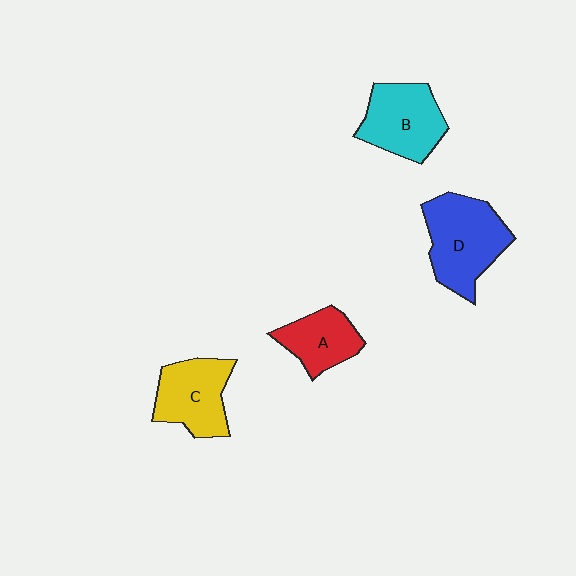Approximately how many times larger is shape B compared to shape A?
Approximately 1.3 times.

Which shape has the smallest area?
Shape A (red).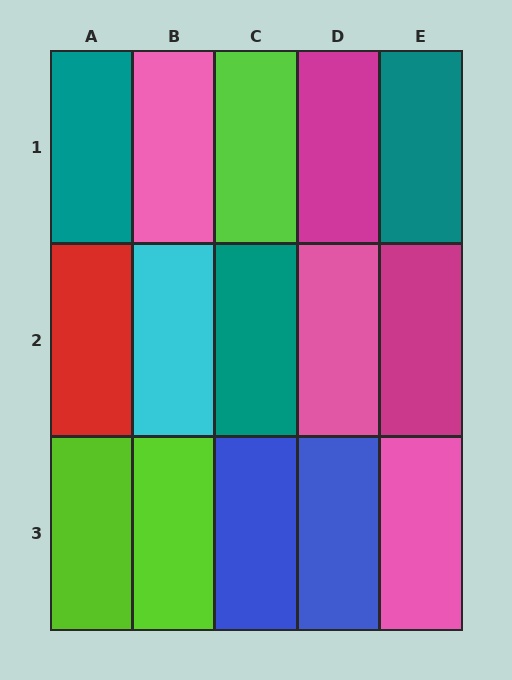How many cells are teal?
3 cells are teal.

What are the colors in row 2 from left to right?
Red, cyan, teal, pink, magenta.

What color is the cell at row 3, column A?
Lime.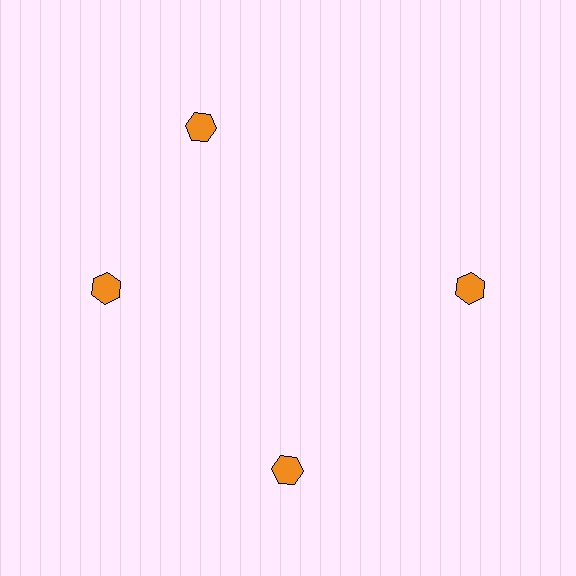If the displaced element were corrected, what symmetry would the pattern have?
It would have 4-fold rotational symmetry — the pattern would map onto itself every 90 degrees.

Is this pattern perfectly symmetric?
No. The 4 orange hexagons are arranged in a ring, but one element near the 12 o'clock position is rotated out of alignment along the ring, breaking the 4-fold rotational symmetry.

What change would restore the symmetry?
The symmetry would be restored by rotating it back into even spacing with its neighbors so that all 4 hexagons sit at equal angles and equal distance from the center.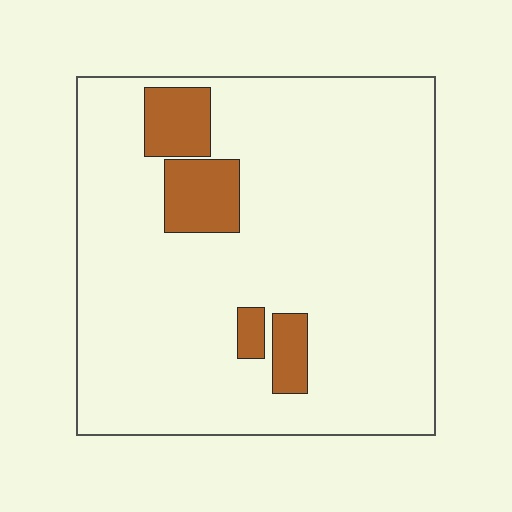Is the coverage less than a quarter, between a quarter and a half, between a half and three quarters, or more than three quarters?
Less than a quarter.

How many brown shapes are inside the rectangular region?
4.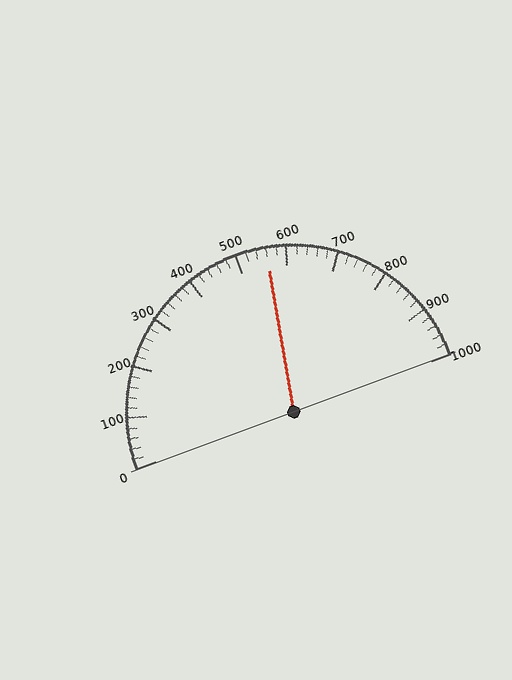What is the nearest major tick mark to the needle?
The nearest major tick mark is 600.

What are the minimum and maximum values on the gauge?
The gauge ranges from 0 to 1000.